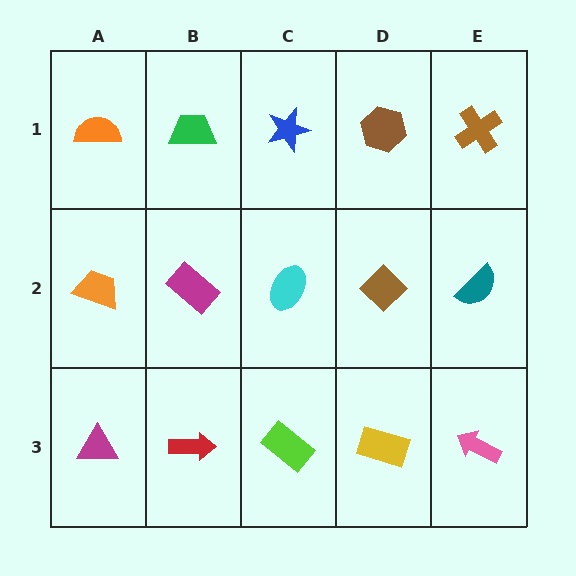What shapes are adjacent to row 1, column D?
A brown diamond (row 2, column D), a blue star (row 1, column C), a brown cross (row 1, column E).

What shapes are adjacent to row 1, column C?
A cyan ellipse (row 2, column C), a green trapezoid (row 1, column B), a brown hexagon (row 1, column D).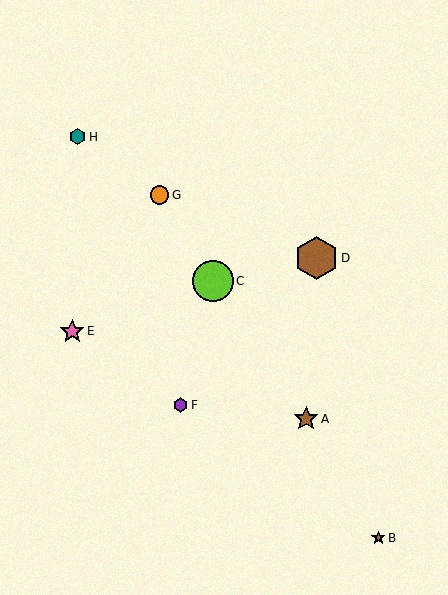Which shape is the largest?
The brown hexagon (labeled D) is the largest.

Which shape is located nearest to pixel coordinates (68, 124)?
The teal hexagon (labeled H) at (78, 137) is nearest to that location.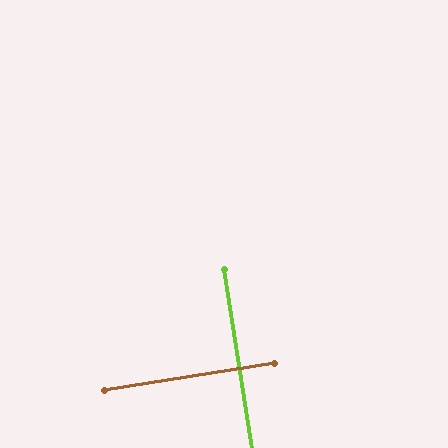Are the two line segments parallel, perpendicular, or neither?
Perpendicular — they meet at approximately 90°.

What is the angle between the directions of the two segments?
Approximately 90 degrees.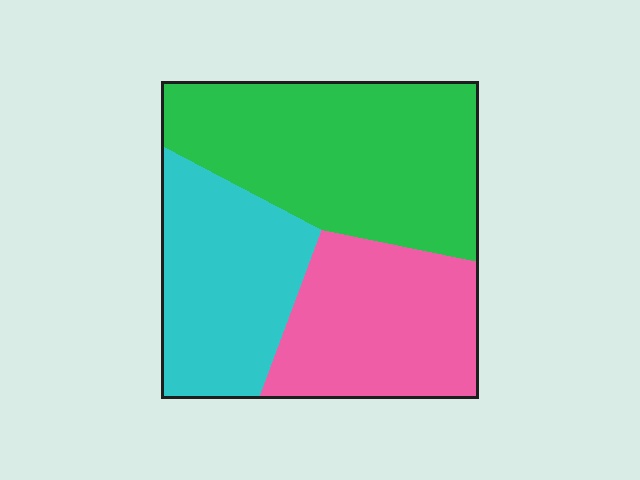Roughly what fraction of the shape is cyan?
Cyan takes up about one quarter (1/4) of the shape.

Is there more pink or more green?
Green.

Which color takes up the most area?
Green, at roughly 45%.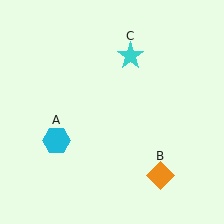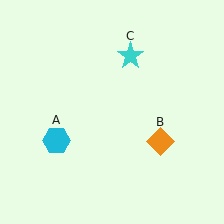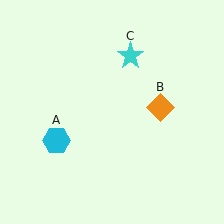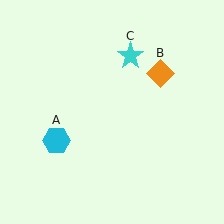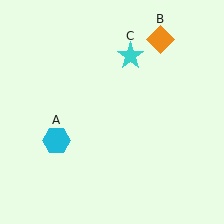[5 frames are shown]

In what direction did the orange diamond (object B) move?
The orange diamond (object B) moved up.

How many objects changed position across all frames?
1 object changed position: orange diamond (object B).